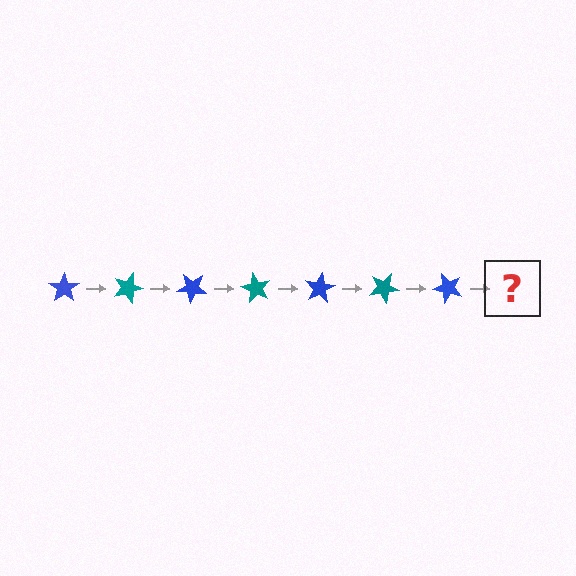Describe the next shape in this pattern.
It should be a teal star, rotated 140 degrees from the start.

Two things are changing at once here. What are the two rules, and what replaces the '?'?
The two rules are that it rotates 20 degrees each step and the color cycles through blue and teal. The '?' should be a teal star, rotated 140 degrees from the start.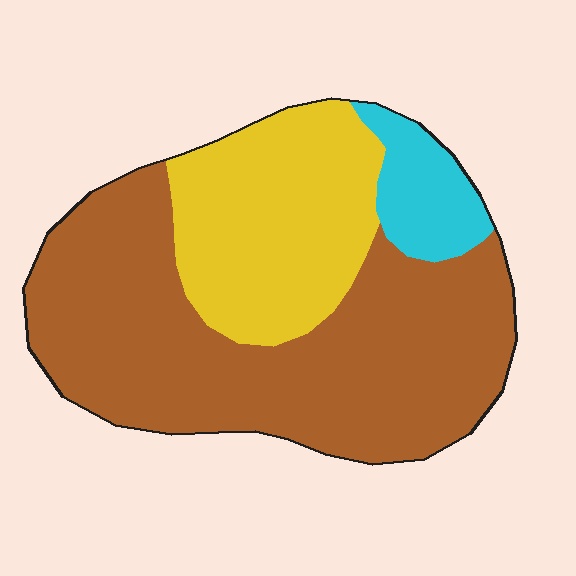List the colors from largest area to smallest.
From largest to smallest: brown, yellow, cyan.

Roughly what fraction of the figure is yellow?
Yellow covers around 30% of the figure.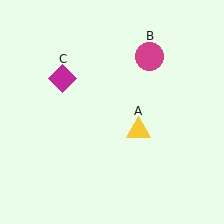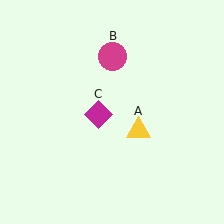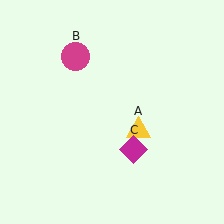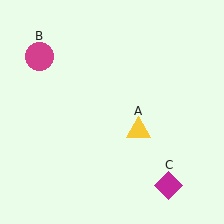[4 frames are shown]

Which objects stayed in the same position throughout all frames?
Yellow triangle (object A) remained stationary.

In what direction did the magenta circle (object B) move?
The magenta circle (object B) moved left.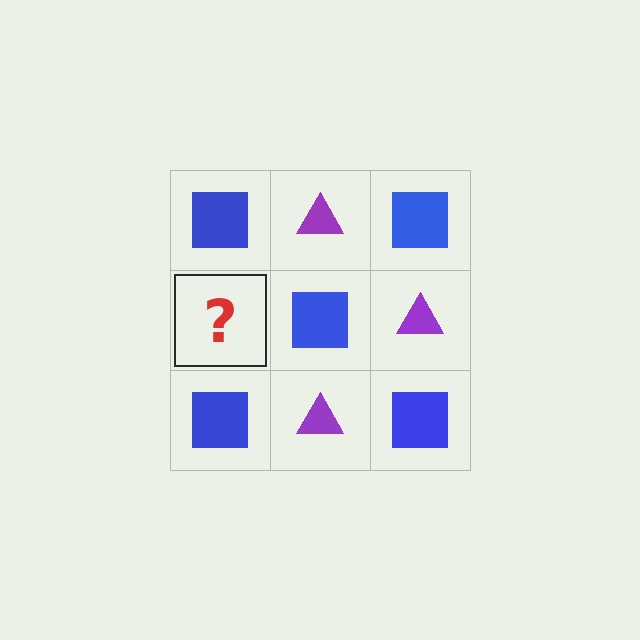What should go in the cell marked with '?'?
The missing cell should contain a purple triangle.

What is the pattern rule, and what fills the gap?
The rule is that it alternates blue square and purple triangle in a checkerboard pattern. The gap should be filled with a purple triangle.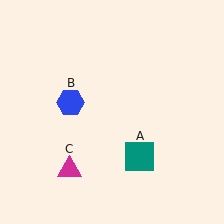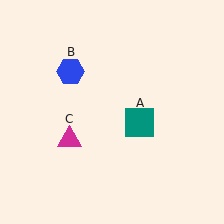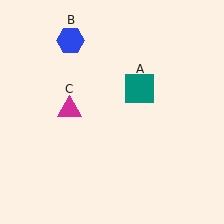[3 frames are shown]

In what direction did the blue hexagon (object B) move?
The blue hexagon (object B) moved up.